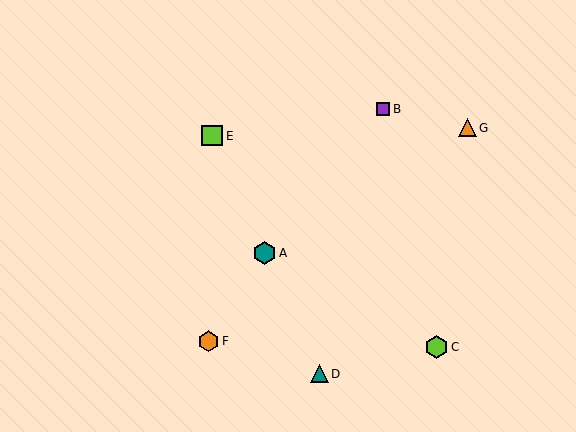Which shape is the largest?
The teal hexagon (labeled A) is the largest.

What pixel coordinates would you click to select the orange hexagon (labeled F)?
Click at (208, 341) to select the orange hexagon F.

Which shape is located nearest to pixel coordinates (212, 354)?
The orange hexagon (labeled F) at (208, 341) is nearest to that location.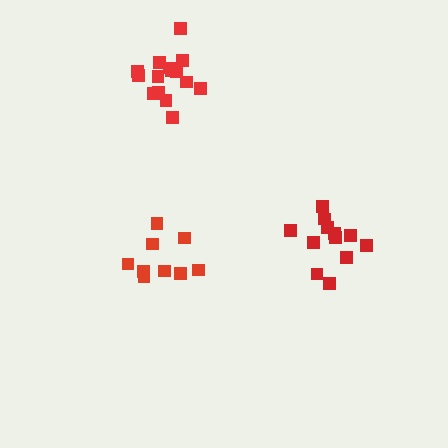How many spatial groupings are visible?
There are 3 spatial groupings.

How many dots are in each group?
Group 1: 15 dots, Group 2: 9 dots, Group 3: 12 dots (36 total).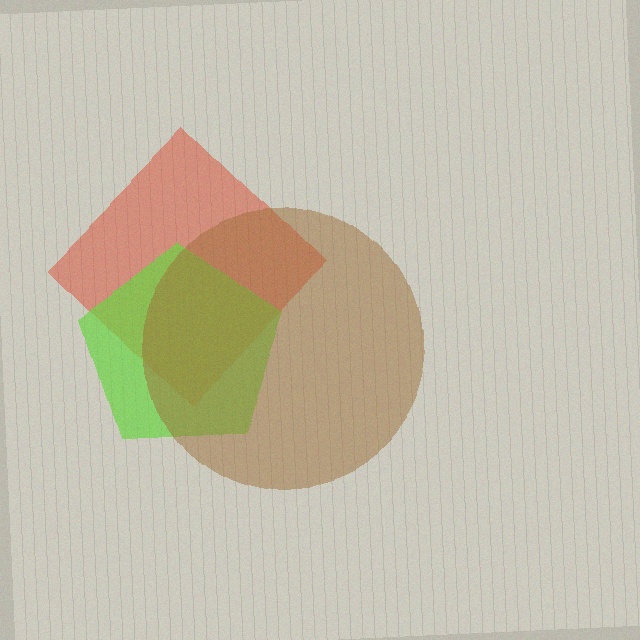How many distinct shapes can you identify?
There are 3 distinct shapes: a red diamond, a lime pentagon, a brown circle.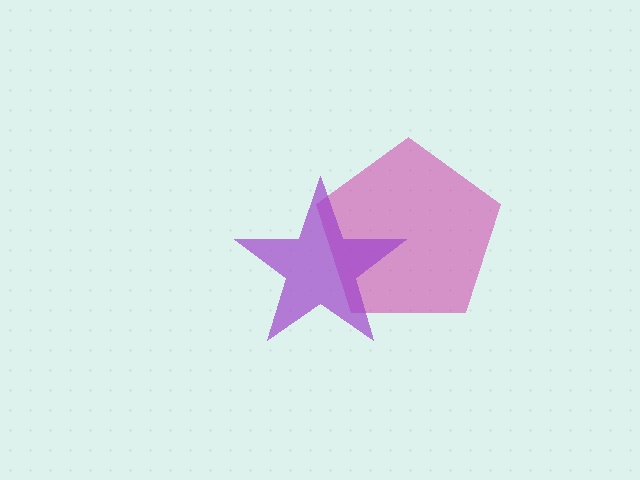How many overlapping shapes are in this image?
There are 2 overlapping shapes in the image.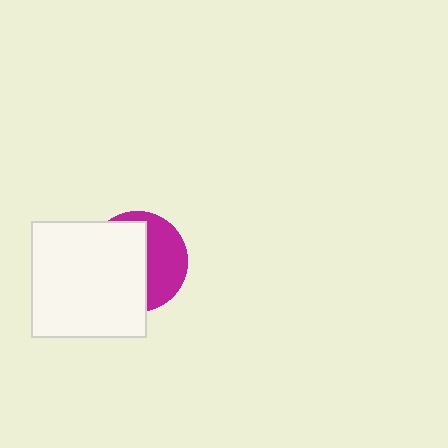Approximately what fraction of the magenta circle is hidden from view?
Roughly 59% of the magenta circle is hidden behind the white square.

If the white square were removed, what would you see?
You would see the complete magenta circle.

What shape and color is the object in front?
The object in front is a white square.